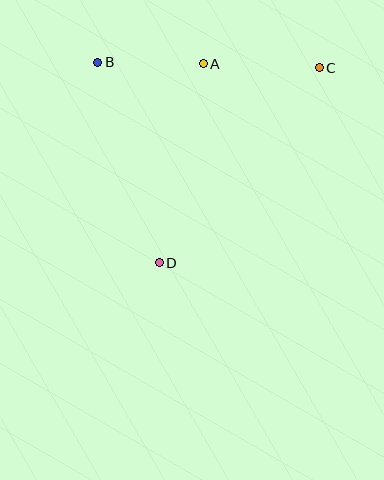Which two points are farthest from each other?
Points C and D are farthest from each other.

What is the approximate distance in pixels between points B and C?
The distance between B and C is approximately 222 pixels.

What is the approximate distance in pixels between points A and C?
The distance between A and C is approximately 116 pixels.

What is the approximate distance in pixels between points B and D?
The distance between B and D is approximately 210 pixels.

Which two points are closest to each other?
Points A and B are closest to each other.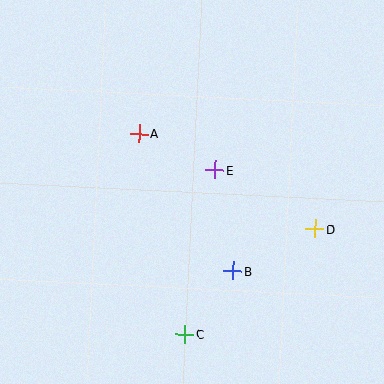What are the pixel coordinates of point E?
Point E is at (215, 170).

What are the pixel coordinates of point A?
Point A is at (139, 134).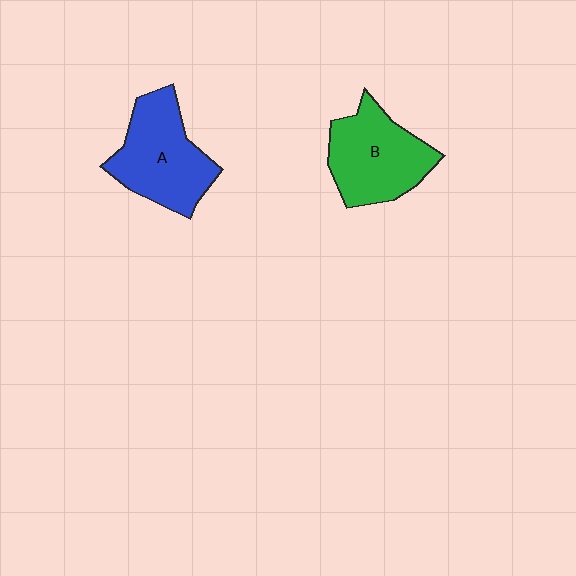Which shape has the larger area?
Shape A (blue).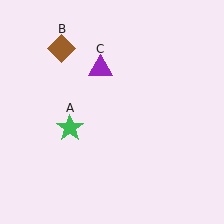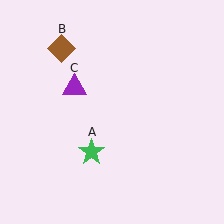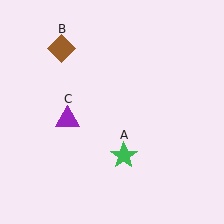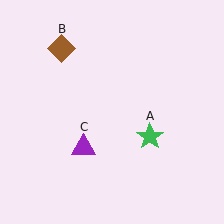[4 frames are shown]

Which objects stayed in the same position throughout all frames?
Brown diamond (object B) remained stationary.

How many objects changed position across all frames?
2 objects changed position: green star (object A), purple triangle (object C).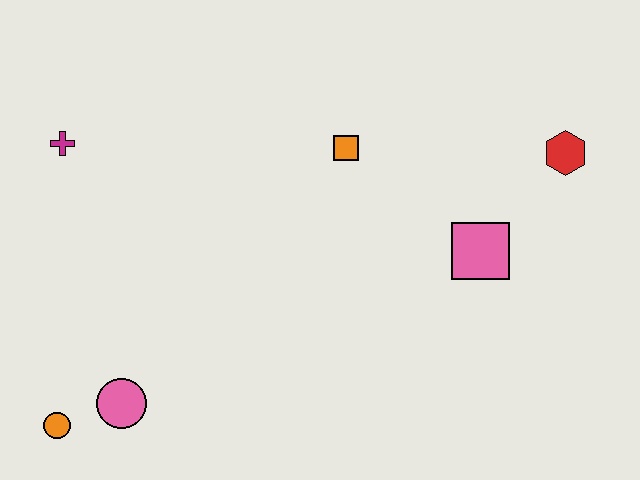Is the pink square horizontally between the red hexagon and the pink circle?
Yes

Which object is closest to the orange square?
The pink square is closest to the orange square.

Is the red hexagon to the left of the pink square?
No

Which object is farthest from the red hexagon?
The orange circle is farthest from the red hexagon.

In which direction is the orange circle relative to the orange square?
The orange circle is to the left of the orange square.